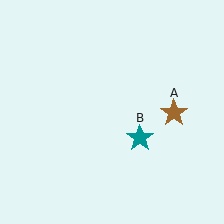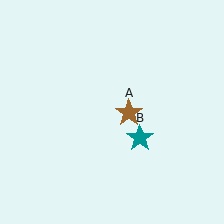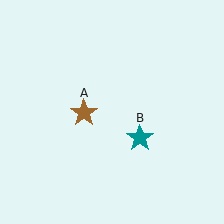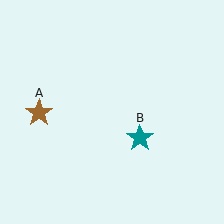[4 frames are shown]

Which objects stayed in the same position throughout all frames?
Teal star (object B) remained stationary.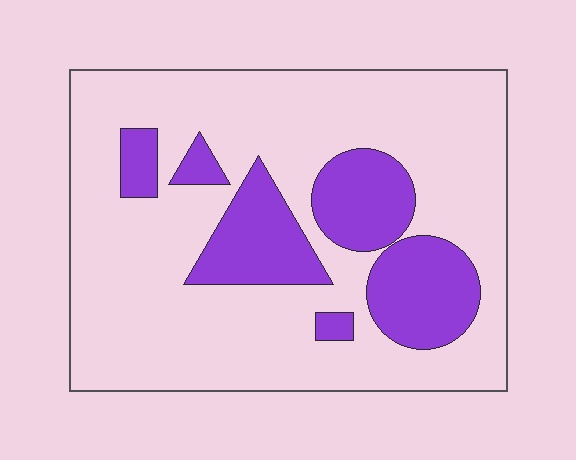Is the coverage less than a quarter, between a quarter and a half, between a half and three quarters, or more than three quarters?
Less than a quarter.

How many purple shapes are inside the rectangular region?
6.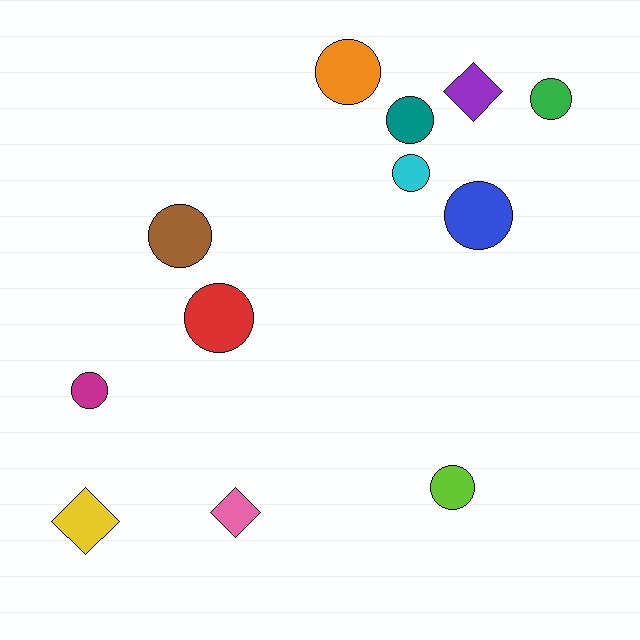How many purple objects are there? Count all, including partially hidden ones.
There is 1 purple object.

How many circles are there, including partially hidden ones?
There are 9 circles.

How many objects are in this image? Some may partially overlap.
There are 12 objects.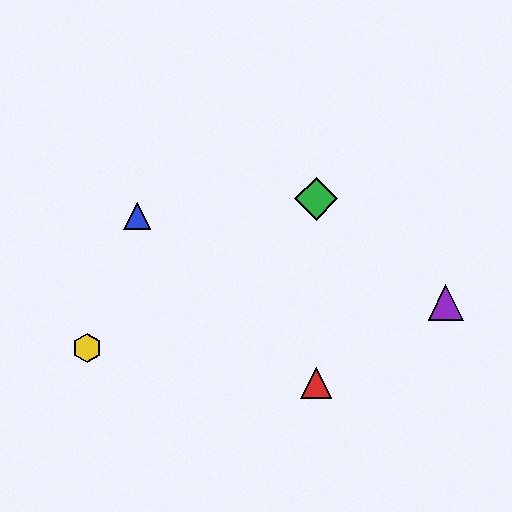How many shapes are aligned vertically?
2 shapes (the red triangle, the green diamond) are aligned vertically.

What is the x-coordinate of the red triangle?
The red triangle is at x≈316.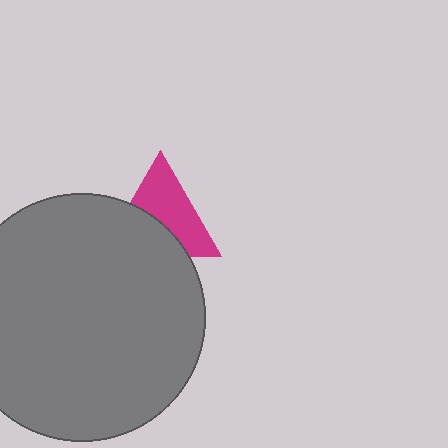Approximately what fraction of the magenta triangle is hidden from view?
Roughly 43% of the magenta triangle is hidden behind the gray circle.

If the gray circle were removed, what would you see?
You would see the complete magenta triangle.